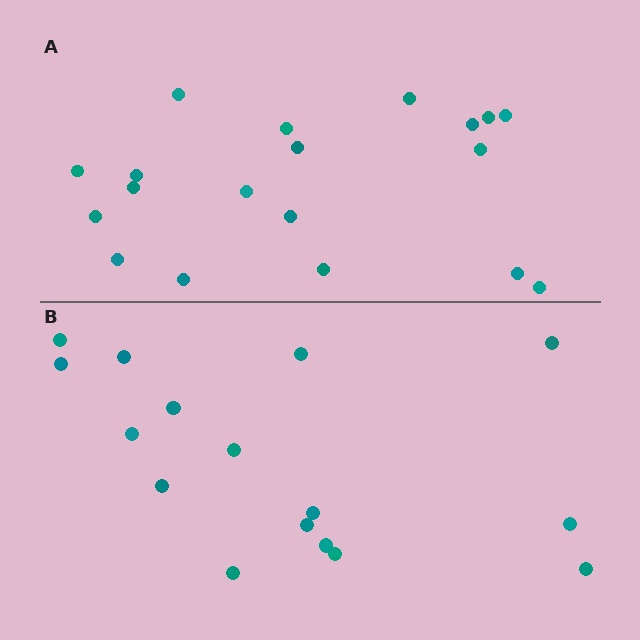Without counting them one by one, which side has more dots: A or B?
Region A (the top region) has more dots.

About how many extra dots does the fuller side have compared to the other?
Region A has just a few more — roughly 2 or 3 more dots than region B.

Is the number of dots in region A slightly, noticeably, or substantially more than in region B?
Region A has only slightly more — the two regions are fairly close. The ratio is roughly 1.2 to 1.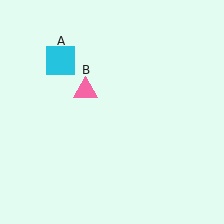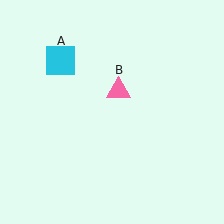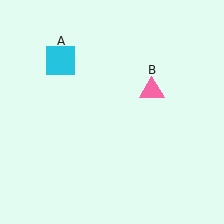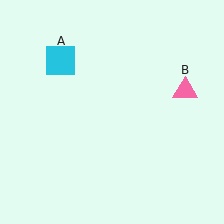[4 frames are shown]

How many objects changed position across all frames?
1 object changed position: pink triangle (object B).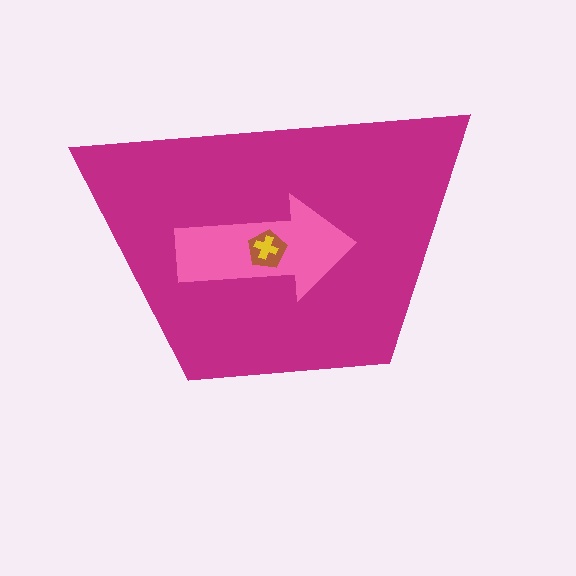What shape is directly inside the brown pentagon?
The yellow cross.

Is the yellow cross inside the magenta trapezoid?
Yes.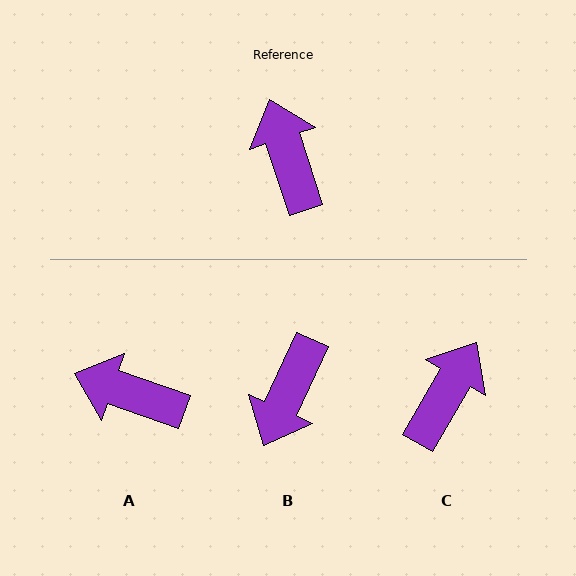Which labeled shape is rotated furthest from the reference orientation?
B, about 137 degrees away.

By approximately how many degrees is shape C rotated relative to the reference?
Approximately 49 degrees clockwise.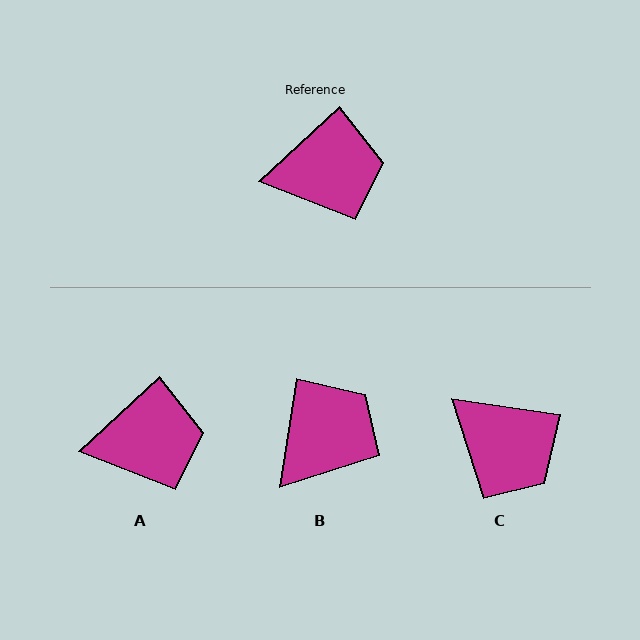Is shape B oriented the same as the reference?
No, it is off by about 39 degrees.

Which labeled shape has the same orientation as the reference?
A.